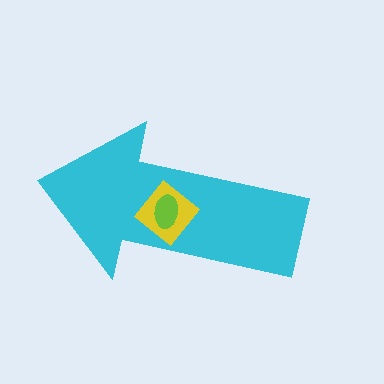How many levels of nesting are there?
3.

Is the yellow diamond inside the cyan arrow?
Yes.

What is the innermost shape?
The lime ellipse.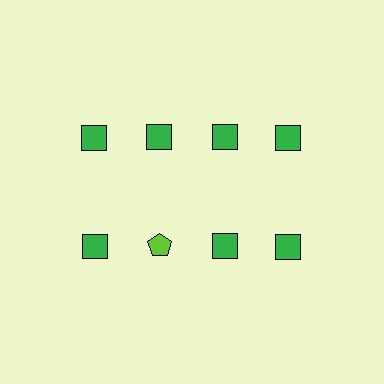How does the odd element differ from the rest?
It differs in both color (lime instead of green) and shape (pentagon instead of square).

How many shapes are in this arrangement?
There are 8 shapes arranged in a grid pattern.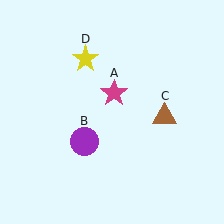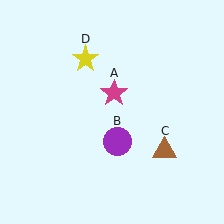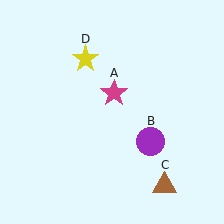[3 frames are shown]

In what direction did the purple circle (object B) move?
The purple circle (object B) moved right.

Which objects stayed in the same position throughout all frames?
Magenta star (object A) and yellow star (object D) remained stationary.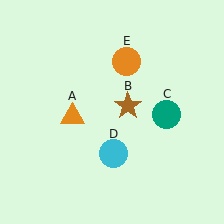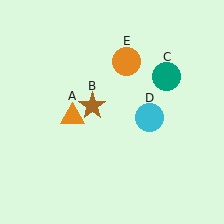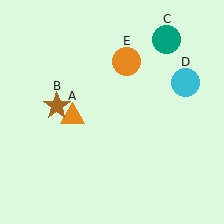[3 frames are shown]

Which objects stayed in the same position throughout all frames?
Orange triangle (object A) and orange circle (object E) remained stationary.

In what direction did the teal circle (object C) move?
The teal circle (object C) moved up.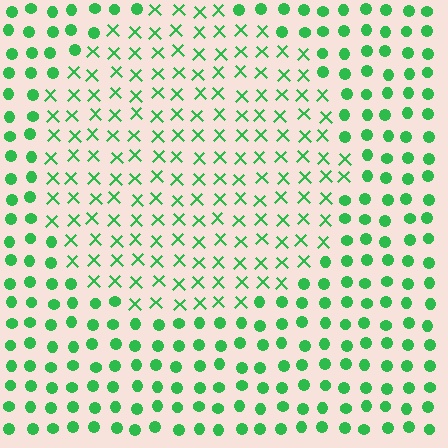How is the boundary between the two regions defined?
The boundary is defined by a change in element shape: X marks inside vs. circles outside. All elements share the same color and spacing.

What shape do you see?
I see a circle.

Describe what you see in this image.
The image is filled with small green elements arranged in a uniform grid. A circle-shaped region contains X marks, while the surrounding area contains circles. The boundary is defined purely by the change in element shape.